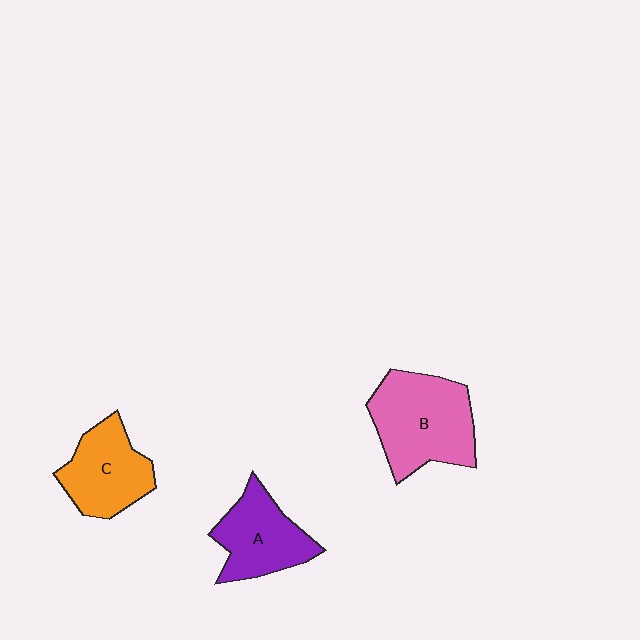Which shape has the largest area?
Shape B (pink).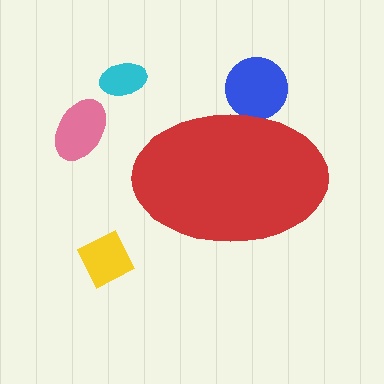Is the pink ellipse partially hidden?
No, the pink ellipse is fully visible.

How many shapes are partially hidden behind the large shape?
1 shape is partially hidden.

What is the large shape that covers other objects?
A red ellipse.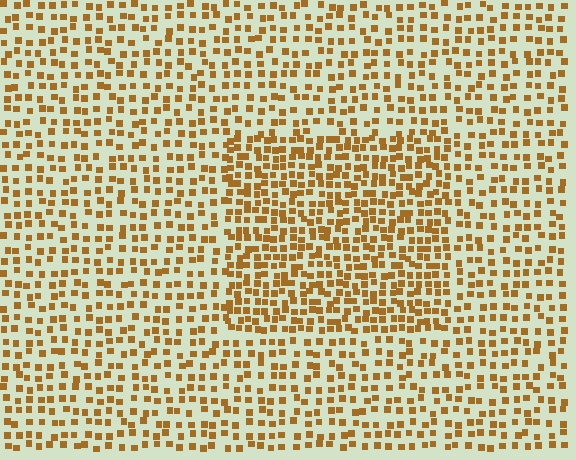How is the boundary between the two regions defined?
The boundary is defined by a change in element density (approximately 1.7x ratio). All elements are the same color, size, and shape.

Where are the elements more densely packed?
The elements are more densely packed inside the rectangle boundary.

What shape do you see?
I see a rectangle.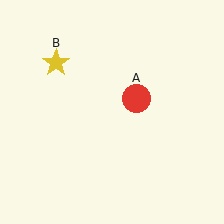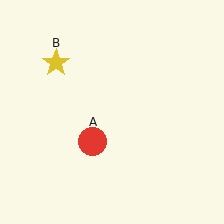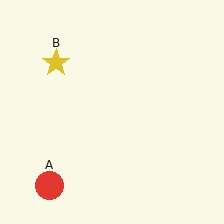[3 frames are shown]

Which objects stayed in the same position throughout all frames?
Yellow star (object B) remained stationary.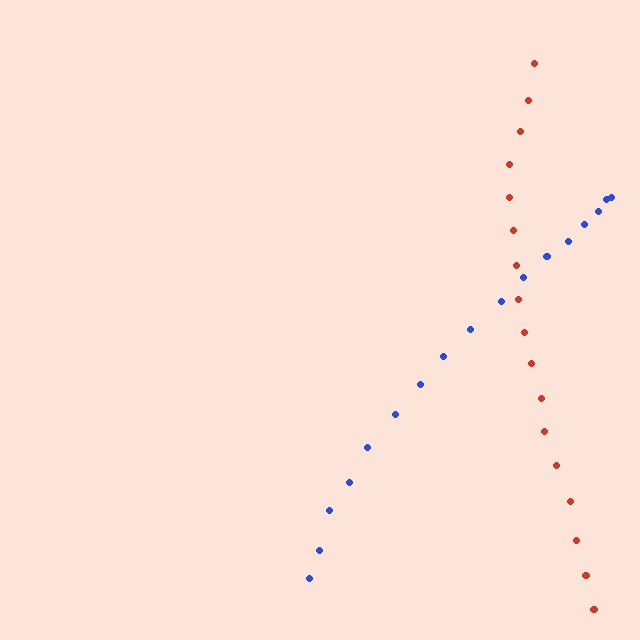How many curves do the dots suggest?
There are 2 distinct paths.